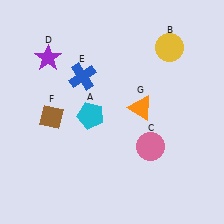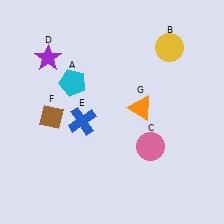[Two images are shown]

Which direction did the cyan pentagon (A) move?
The cyan pentagon (A) moved up.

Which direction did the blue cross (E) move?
The blue cross (E) moved down.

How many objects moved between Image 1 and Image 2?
2 objects moved between the two images.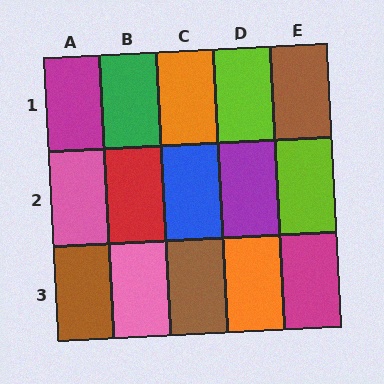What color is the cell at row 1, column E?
Brown.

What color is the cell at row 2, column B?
Red.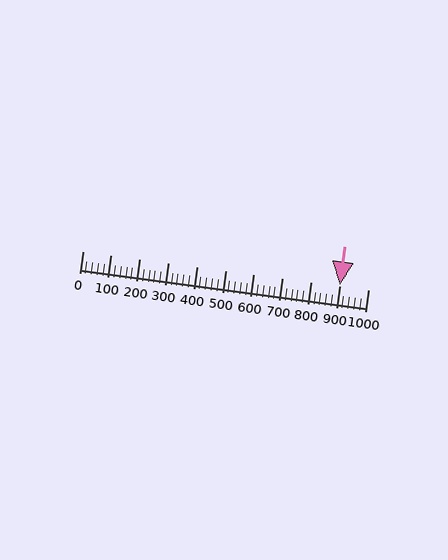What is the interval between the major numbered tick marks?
The major tick marks are spaced 100 units apart.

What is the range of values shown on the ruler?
The ruler shows values from 0 to 1000.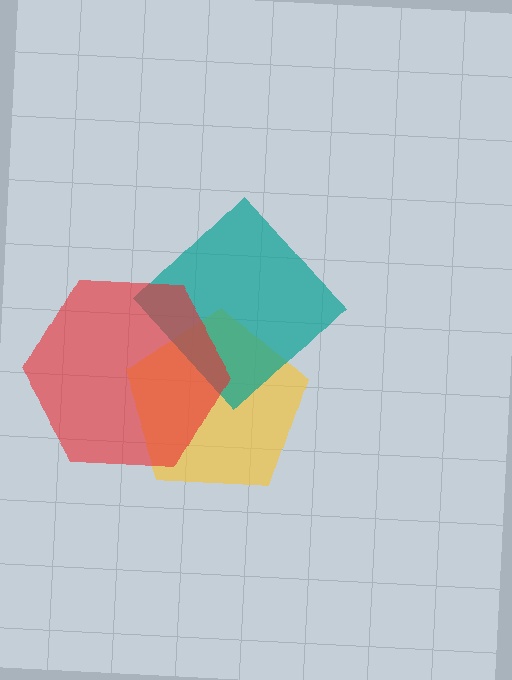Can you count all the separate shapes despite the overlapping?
Yes, there are 3 separate shapes.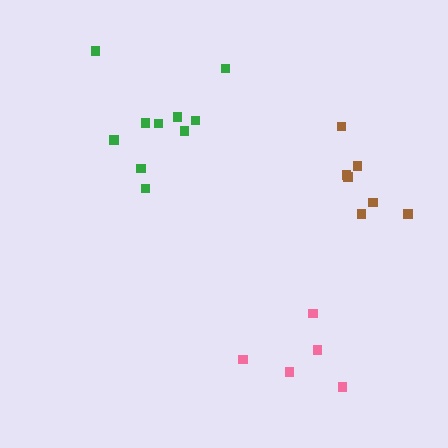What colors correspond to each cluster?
The clusters are colored: green, brown, pink.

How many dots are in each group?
Group 1: 10 dots, Group 2: 7 dots, Group 3: 5 dots (22 total).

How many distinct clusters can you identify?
There are 3 distinct clusters.